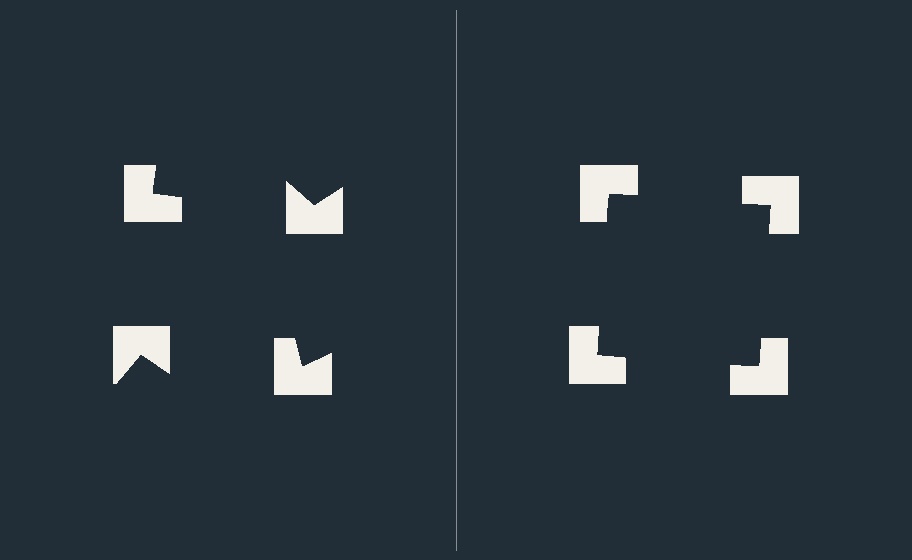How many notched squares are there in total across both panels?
8 — 4 on each side.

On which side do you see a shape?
An illusory square appears on the right side. On the left side the wedge cuts are rotated, so no coherent shape forms.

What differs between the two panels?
The notched squares are positioned identically on both sides; only the wedge orientations differ. On the right they align to a square; on the left they are misaligned.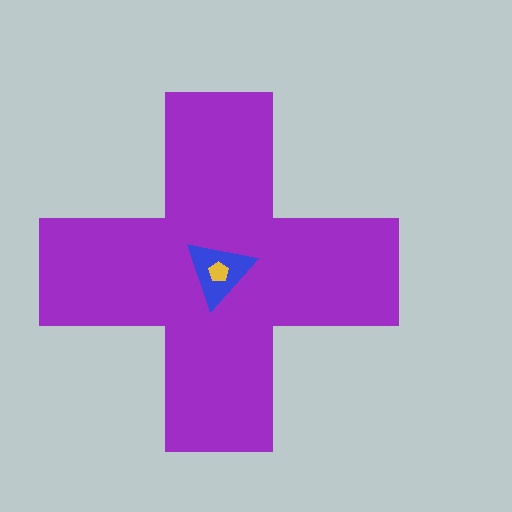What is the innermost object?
The yellow pentagon.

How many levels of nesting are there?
3.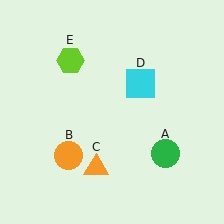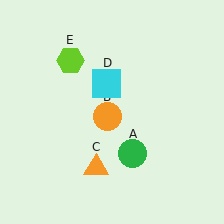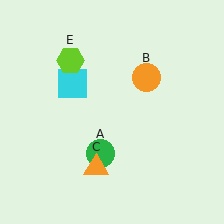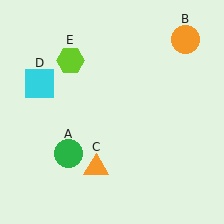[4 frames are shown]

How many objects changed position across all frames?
3 objects changed position: green circle (object A), orange circle (object B), cyan square (object D).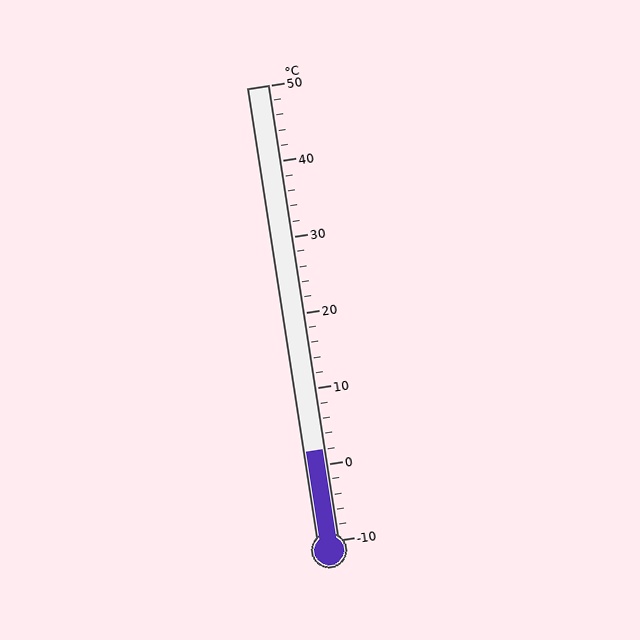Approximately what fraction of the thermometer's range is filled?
The thermometer is filled to approximately 20% of its range.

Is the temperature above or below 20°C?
The temperature is below 20°C.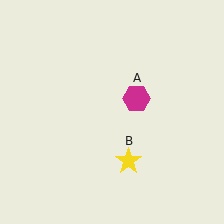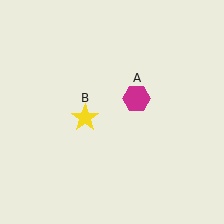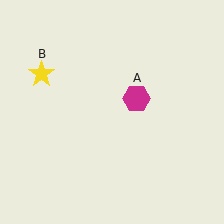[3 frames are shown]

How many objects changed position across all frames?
1 object changed position: yellow star (object B).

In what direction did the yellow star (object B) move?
The yellow star (object B) moved up and to the left.